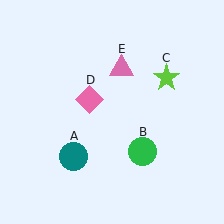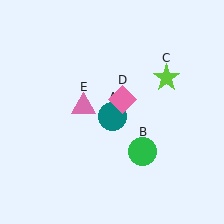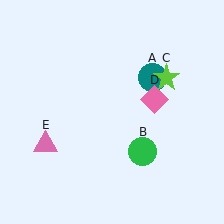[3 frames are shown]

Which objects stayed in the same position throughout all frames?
Green circle (object B) and lime star (object C) remained stationary.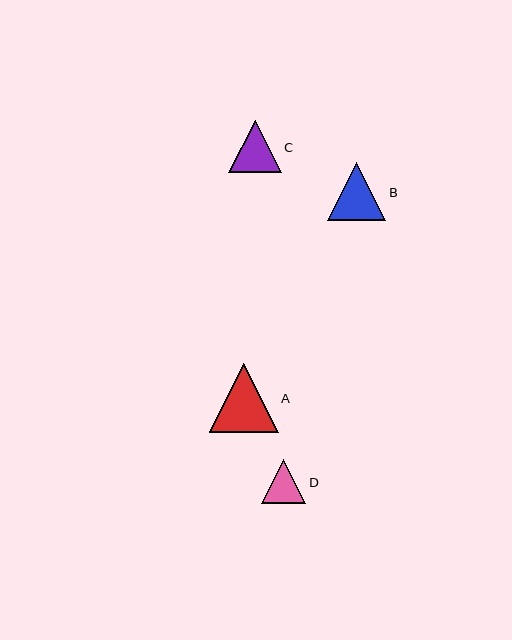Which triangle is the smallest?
Triangle D is the smallest with a size of approximately 44 pixels.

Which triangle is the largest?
Triangle A is the largest with a size of approximately 68 pixels.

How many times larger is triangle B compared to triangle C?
Triangle B is approximately 1.1 times the size of triangle C.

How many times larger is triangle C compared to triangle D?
Triangle C is approximately 1.2 times the size of triangle D.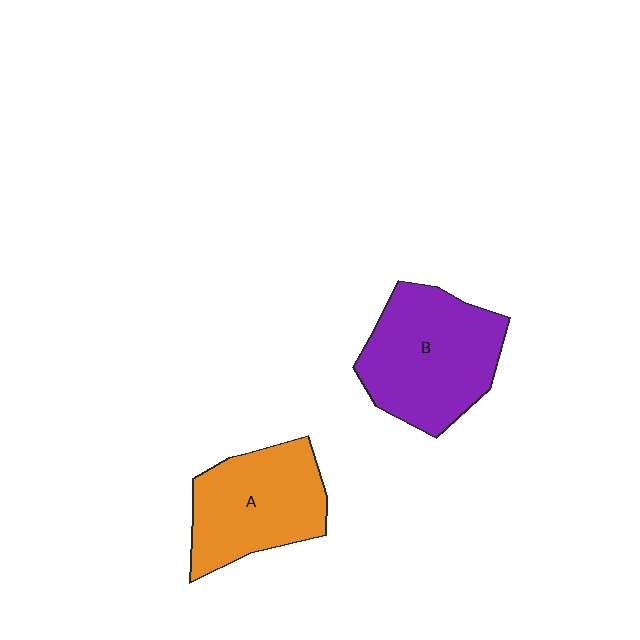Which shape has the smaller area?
Shape A (orange).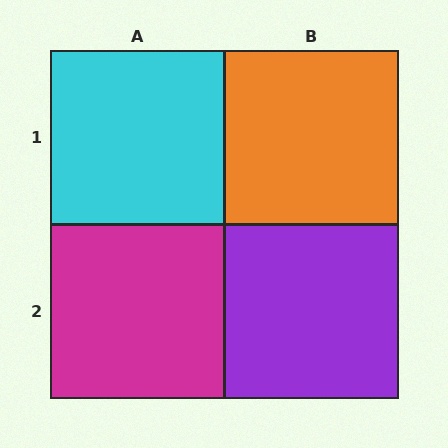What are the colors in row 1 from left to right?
Cyan, orange.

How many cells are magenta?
1 cell is magenta.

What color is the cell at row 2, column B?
Purple.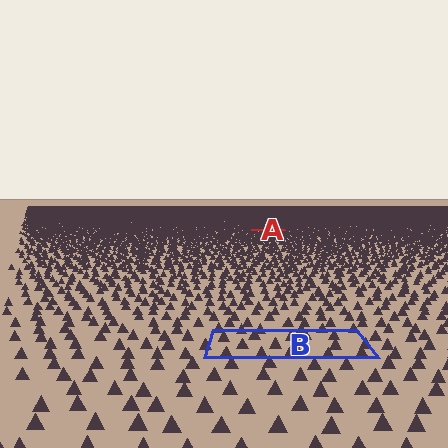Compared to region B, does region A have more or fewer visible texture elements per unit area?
Region A has more texture elements per unit area — they are packed more densely because it is farther away.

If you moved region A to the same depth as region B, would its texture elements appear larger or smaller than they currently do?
They would appear larger. At a closer depth, the same texture elements are projected at a bigger on-screen size.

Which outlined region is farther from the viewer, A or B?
Region A is farther from the viewer — the texture elements inside it appear smaller and more densely packed.